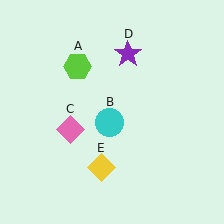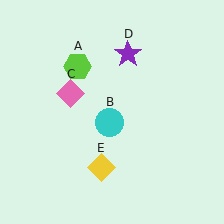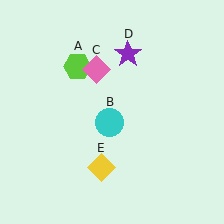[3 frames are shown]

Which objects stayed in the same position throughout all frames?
Lime hexagon (object A) and cyan circle (object B) and purple star (object D) and yellow diamond (object E) remained stationary.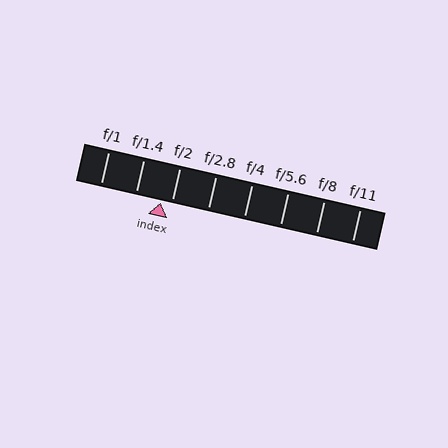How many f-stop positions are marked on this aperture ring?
There are 8 f-stop positions marked.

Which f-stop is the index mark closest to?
The index mark is closest to f/2.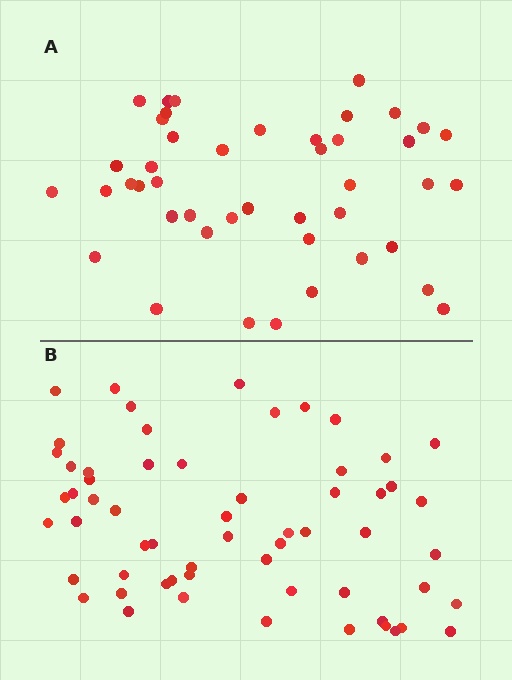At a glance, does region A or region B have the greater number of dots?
Region B (the bottom region) has more dots.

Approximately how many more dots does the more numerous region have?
Region B has approximately 15 more dots than region A.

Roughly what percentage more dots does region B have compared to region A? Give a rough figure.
About 35% more.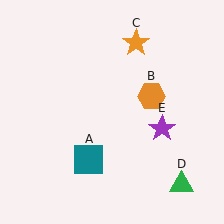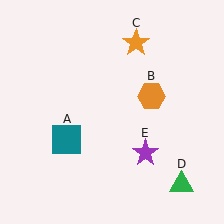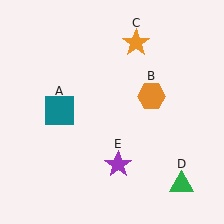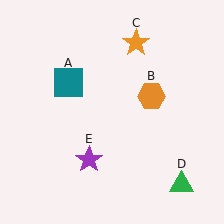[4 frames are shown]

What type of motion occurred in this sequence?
The teal square (object A), purple star (object E) rotated clockwise around the center of the scene.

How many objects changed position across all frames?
2 objects changed position: teal square (object A), purple star (object E).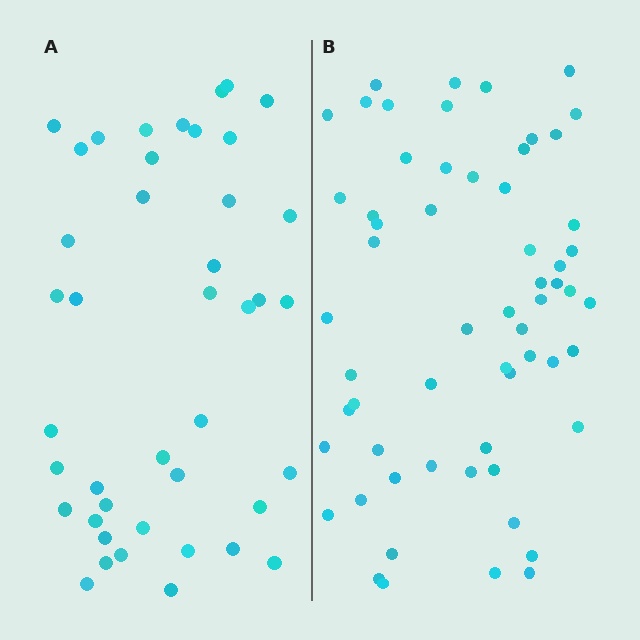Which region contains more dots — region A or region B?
Region B (the right region) has more dots.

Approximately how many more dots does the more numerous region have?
Region B has approximately 20 more dots than region A.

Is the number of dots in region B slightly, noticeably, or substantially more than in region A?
Region B has noticeably more, but not dramatically so. The ratio is roughly 1.4 to 1.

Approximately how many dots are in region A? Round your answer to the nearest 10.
About 40 dots. (The exact count is 42, which rounds to 40.)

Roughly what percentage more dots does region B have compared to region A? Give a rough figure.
About 45% more.